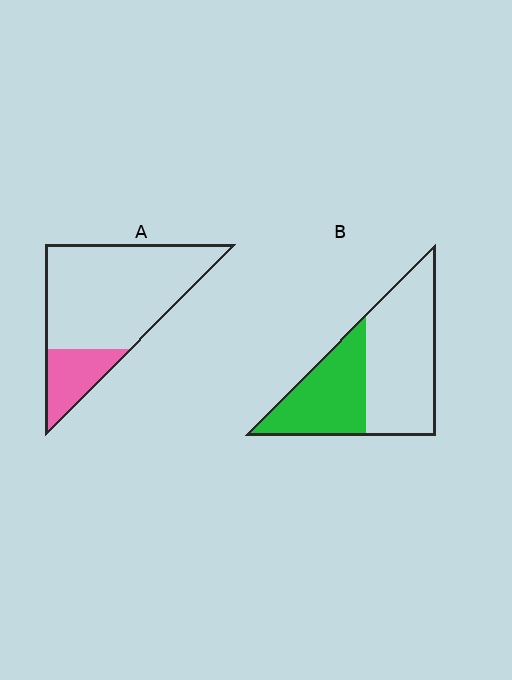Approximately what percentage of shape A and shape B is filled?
A is approximately 20% and B is approximately 40%.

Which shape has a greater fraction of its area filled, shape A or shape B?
Shape B.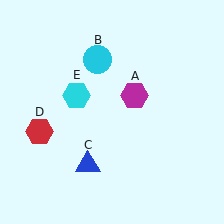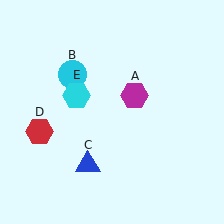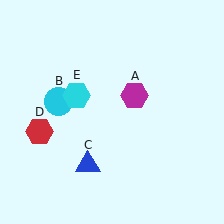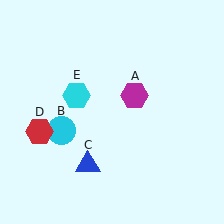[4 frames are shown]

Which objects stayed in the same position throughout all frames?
Magenta hexagon (object A) and blue triangle (object C) and red hexagon (object D) and cyan hexagon (object E) remained stationary.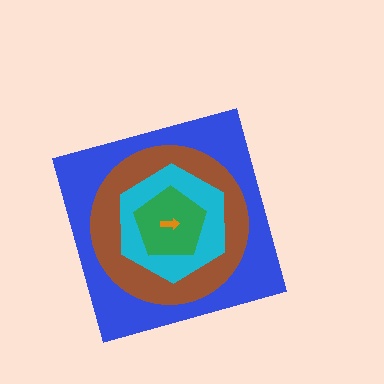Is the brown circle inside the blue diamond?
Yes.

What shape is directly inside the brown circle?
The cyan hexagon.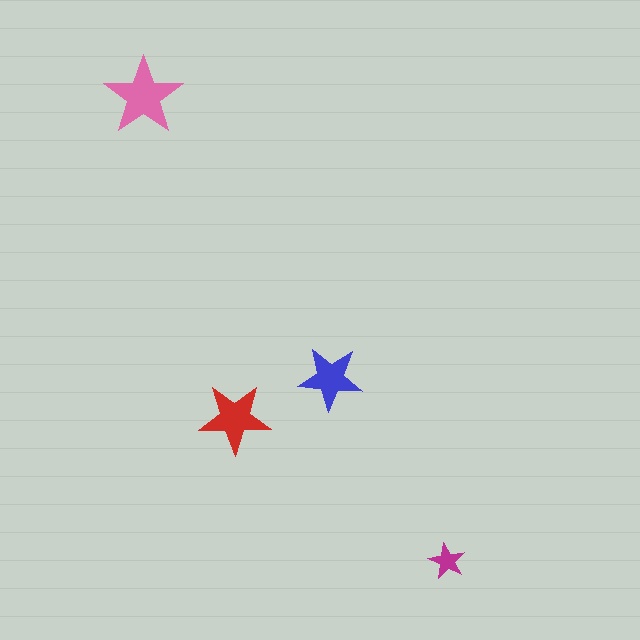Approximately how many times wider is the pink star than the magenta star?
About 2 times wider.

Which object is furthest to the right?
The magenta star is rightmost.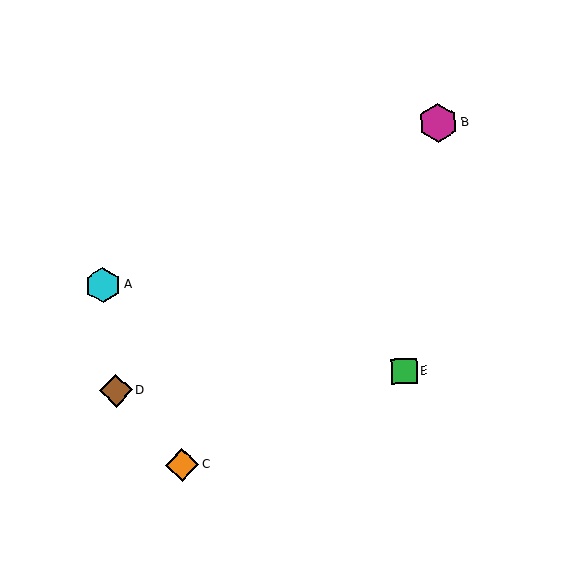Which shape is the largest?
The magenta hexagon (labeled B) is the largest.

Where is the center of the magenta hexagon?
The center of the magenta hexagon is at (438, 123).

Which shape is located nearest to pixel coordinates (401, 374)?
The green square (labeled E) at (404, 371) is nearest to that location.